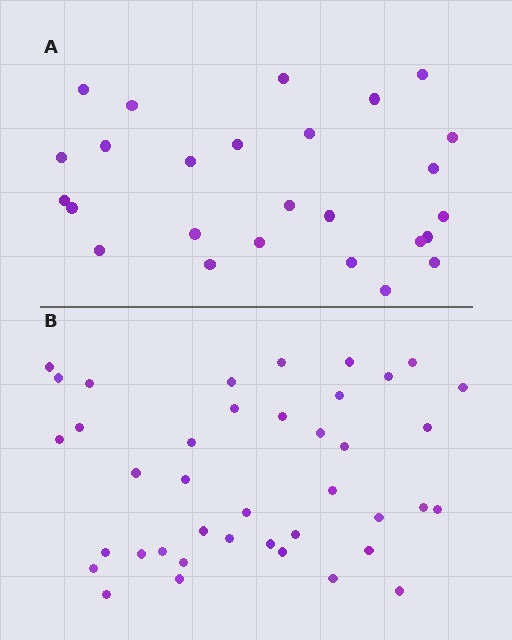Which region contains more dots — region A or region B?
Region B (the bottom region) has more dots.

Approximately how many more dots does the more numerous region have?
Region B has approximately 15 more dots than region A.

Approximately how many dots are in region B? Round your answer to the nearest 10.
About 40 dots.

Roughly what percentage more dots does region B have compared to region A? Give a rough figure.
About 55% more.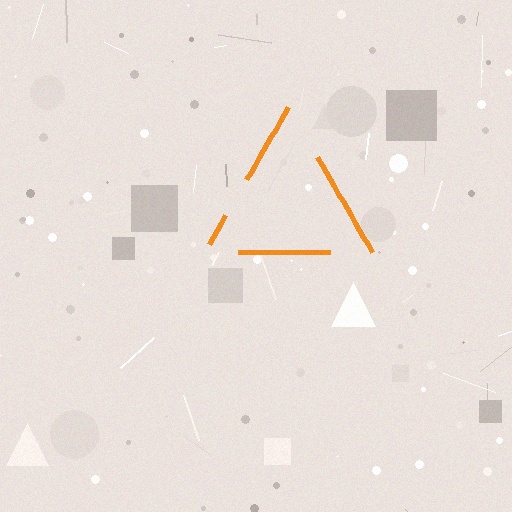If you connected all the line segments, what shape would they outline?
They would outline a triangle.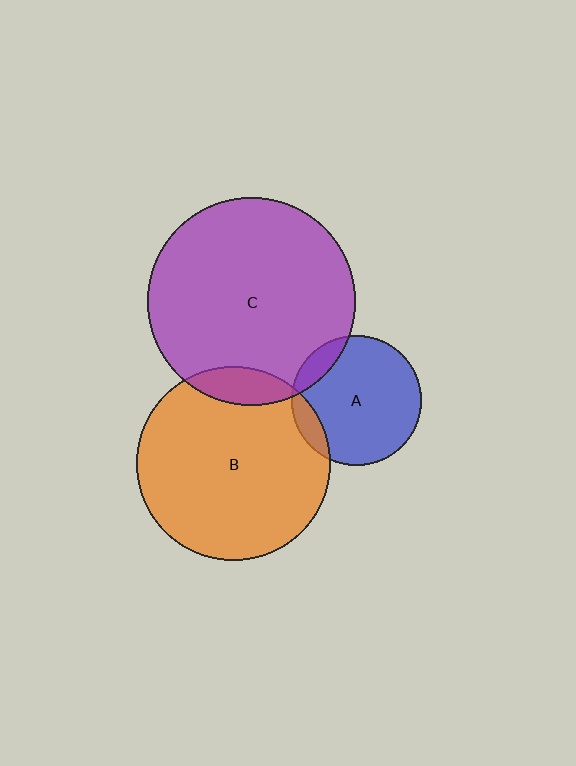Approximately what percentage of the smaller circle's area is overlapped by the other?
Approximately 10%.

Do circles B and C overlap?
Yes.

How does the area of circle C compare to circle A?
Approximately 2.6 times.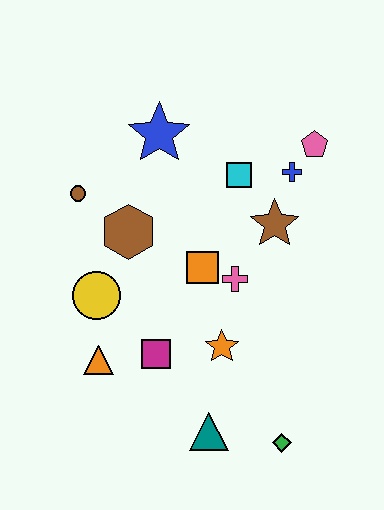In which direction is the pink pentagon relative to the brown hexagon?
The pink pentagon is to the right of the brown hexagon.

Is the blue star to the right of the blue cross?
No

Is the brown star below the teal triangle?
No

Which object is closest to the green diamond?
The teal triangle is closest to the green diamond.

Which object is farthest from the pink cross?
The brown circle is farthest from the pink cross.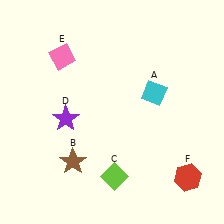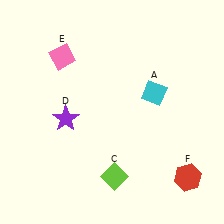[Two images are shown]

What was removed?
The brown star (B) was removed in Image 2.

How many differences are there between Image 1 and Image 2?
There is 1 difference between the two images.